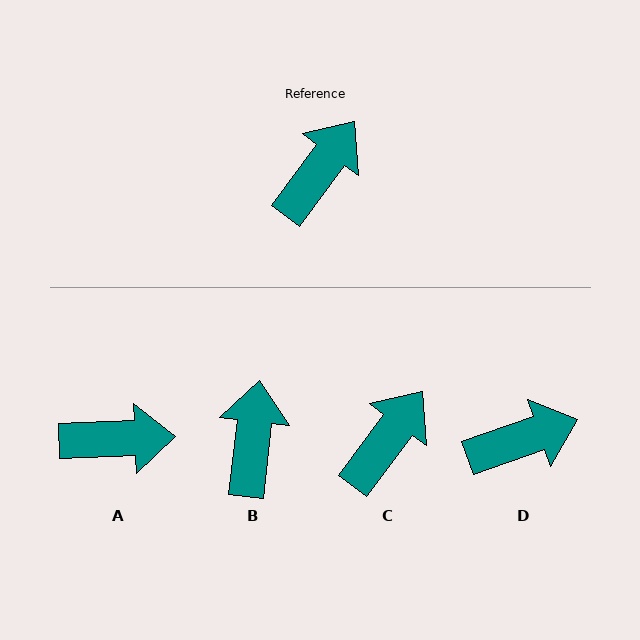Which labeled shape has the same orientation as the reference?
C.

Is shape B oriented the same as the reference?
No, it is off by about 30 degrees.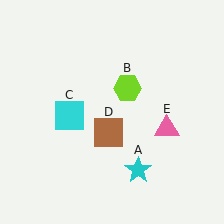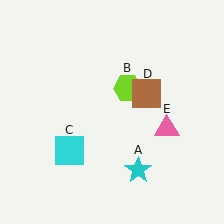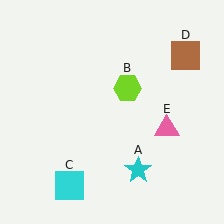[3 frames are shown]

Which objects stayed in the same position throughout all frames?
Cyan star (object A) and lime hexagon (object B) and pink triangle (object E) remained stationary.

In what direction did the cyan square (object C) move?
The cyan square (object C) moved down.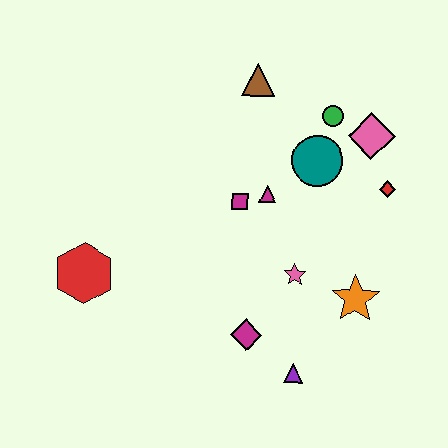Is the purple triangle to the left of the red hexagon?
No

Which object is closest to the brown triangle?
The green circle is closest to the brown triangle.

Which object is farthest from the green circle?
The red hexagon is farthest from the green circle.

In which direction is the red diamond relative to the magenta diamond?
The red diamond is above the magenta diamond.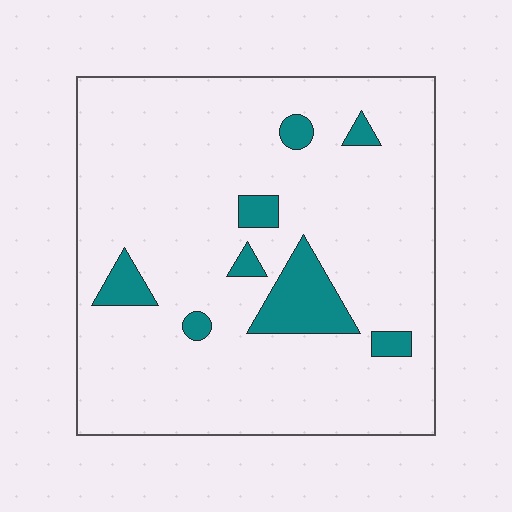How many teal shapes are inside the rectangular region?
8.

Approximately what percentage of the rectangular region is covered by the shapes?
Approximately 10%.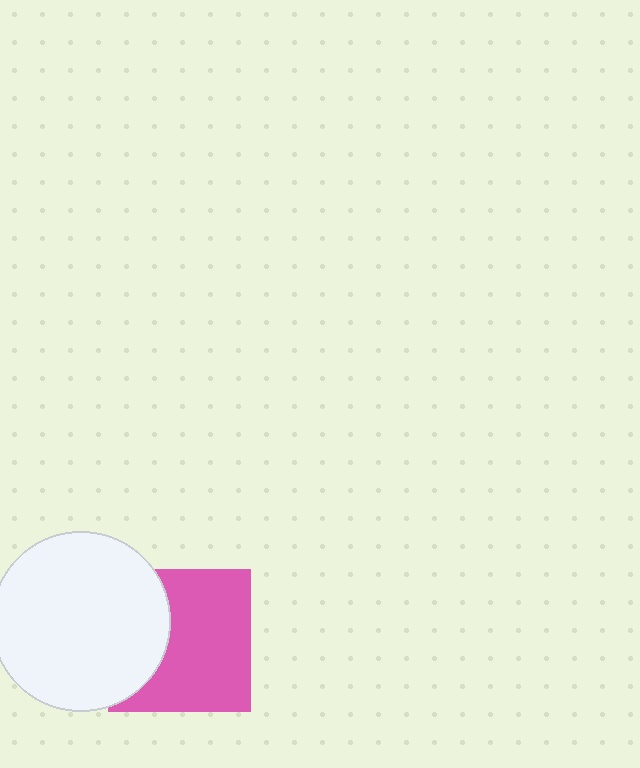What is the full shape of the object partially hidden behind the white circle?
The partially hidden object is a pink square.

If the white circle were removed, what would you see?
You would see the complete pink square.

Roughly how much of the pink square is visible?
Most of it is visible (roughly 65%).